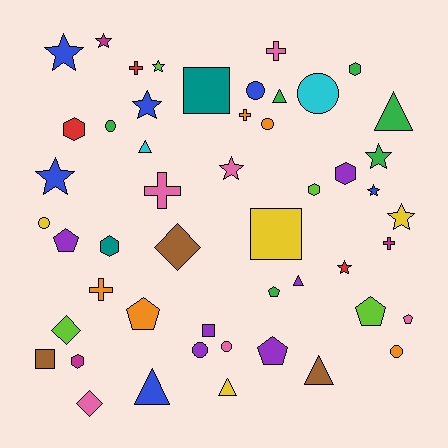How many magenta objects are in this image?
There are 3 magenta objects.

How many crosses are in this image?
There are 6 crosses.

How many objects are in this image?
There are 50 objects.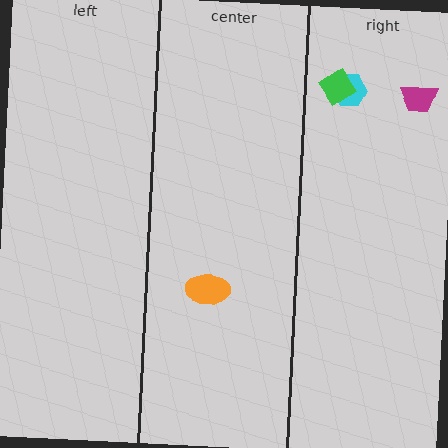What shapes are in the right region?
The cyan hexagon, the green diamond, the magenta trapezoid.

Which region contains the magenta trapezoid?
The right region.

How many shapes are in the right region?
3.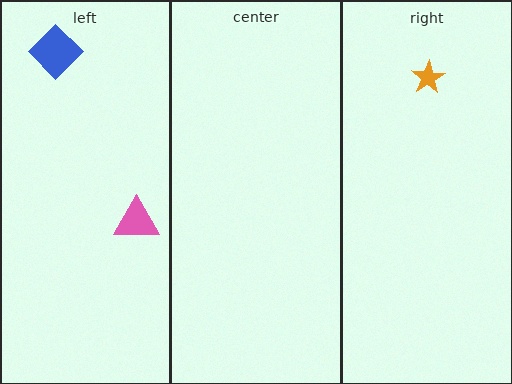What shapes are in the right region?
The orange star.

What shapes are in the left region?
The pink triangle, the blue diamond.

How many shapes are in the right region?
1.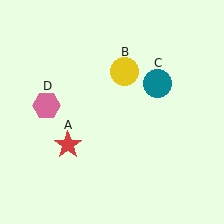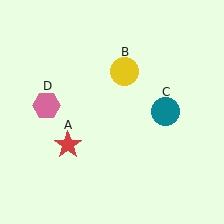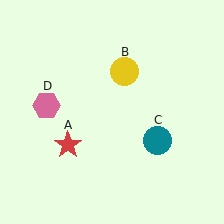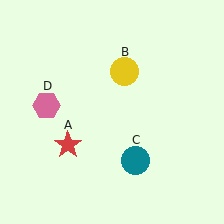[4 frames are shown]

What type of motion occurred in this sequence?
The teal circle (object C) rotated clockwise around the center of the scene.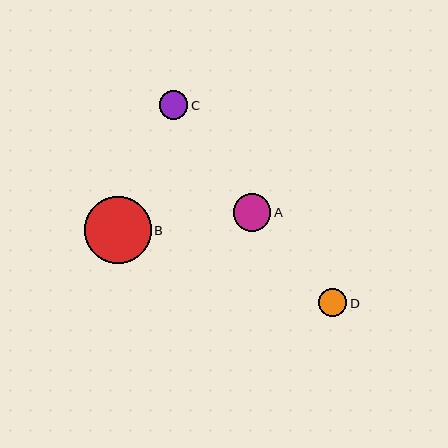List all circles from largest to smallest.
From largest to smallest: B, A, C, D.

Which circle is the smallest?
Circle D is the smallest with a size of approximately 28 pixels.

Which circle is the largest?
Circle B is the largest with a size of approximately 67 pixels.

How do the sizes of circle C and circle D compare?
Circle C and circle D are approximately the same size.